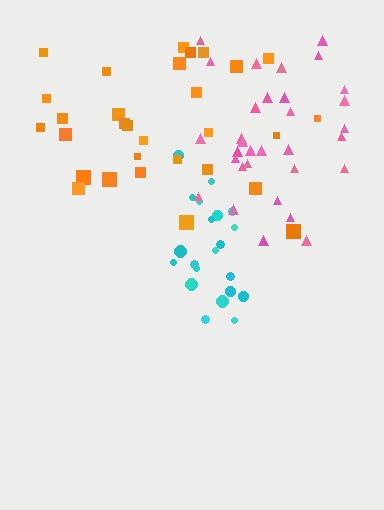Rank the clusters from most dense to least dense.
cyan, pink, orange.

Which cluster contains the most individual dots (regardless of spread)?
Pink (32).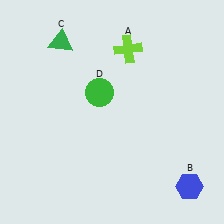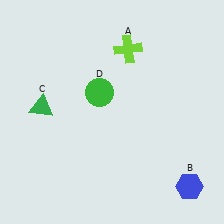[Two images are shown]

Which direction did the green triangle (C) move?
The green triangle (C) moved down.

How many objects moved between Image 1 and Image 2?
1 object moved between the two images.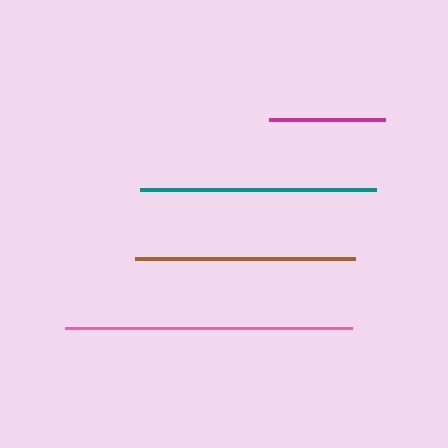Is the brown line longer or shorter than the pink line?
The pink line is longer than the brown line.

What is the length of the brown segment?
The brown segment is approximately 220 pixels long.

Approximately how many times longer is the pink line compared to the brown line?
The pink line is approximately 1.3 times the length of the brown line.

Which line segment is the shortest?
The magenta line is the shortest at approximately 116 pixels.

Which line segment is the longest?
The pink line is the longest at approximately 288 pixels.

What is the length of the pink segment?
The pink segment is approximately 288 pixels long.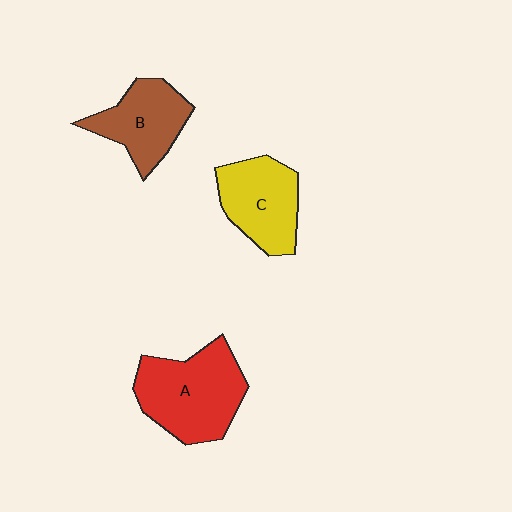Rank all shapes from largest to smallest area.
From largest to smallest: A (red), C (yellow), B (brown).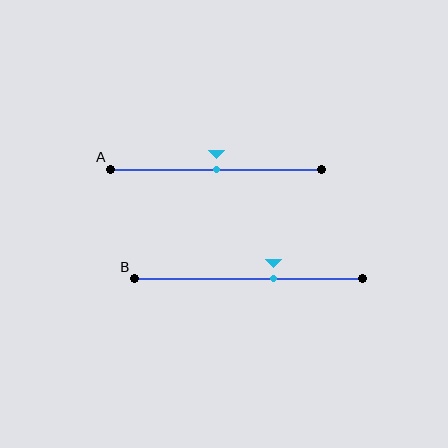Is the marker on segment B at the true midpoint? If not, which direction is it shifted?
No, the marker on segment B is shifted to the right by about 11% of the segment length.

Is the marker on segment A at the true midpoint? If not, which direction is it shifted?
Yes, the marker on segment A is at the true midpoint.